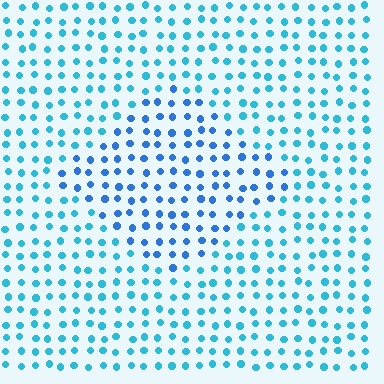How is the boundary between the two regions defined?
The boundary is defined purely by a slight shift in hue (about 25 degrees). Spacing, size, and orientation are identical on both sides.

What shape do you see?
I see a diamond.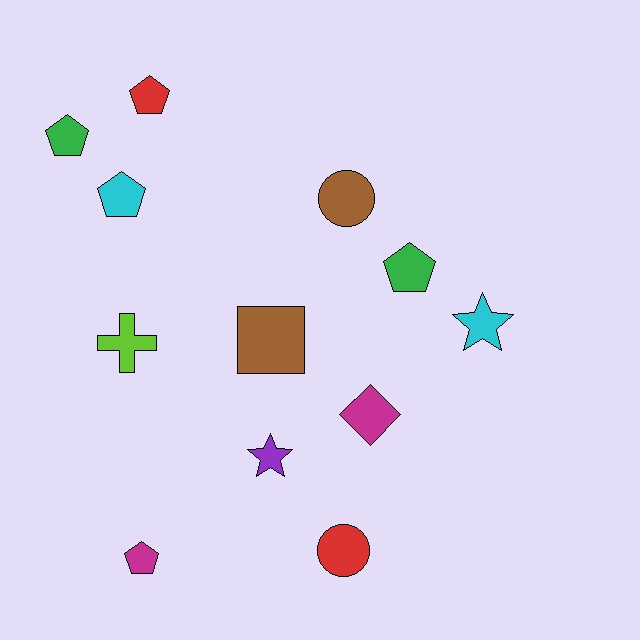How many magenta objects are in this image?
There are 2 magenta objects.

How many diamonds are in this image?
There is 1 diamond.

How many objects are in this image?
There are 12 objects.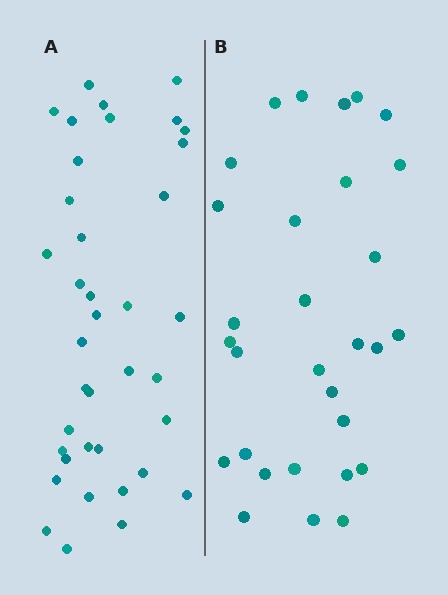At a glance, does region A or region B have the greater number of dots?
Region A (the left region) has more dots.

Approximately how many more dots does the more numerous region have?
Region A has roughly 8 or so more dots than region B.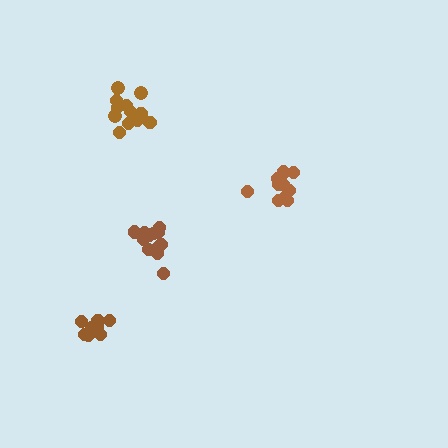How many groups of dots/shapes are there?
There are 4 groups.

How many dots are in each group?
Group 1: 12 dots, Group 2: 12 dots, Group 3: 10 dots, Group 4: 12 dots (46 total).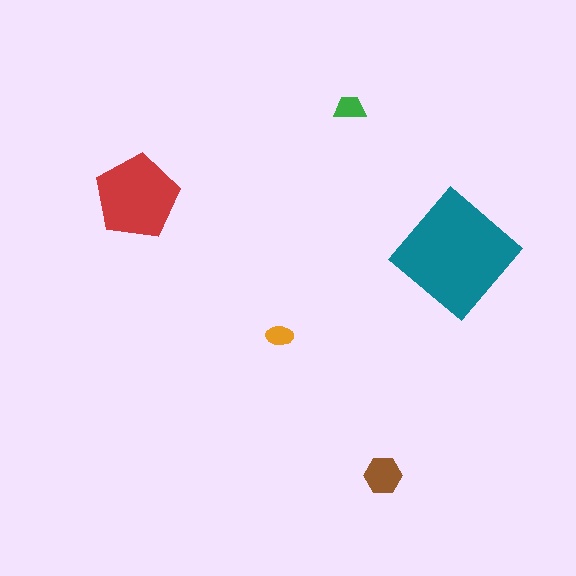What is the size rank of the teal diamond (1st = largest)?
1st.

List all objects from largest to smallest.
The teal diamond, the red pentagon, the brown hexagon, the green trapezoid, the orange ellipse.